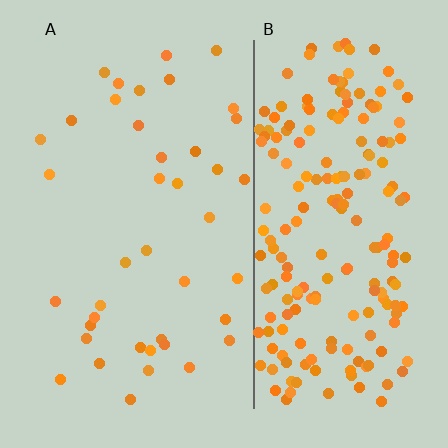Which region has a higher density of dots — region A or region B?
B (the right).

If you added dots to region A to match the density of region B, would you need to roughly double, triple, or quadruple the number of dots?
Approximately quadruple.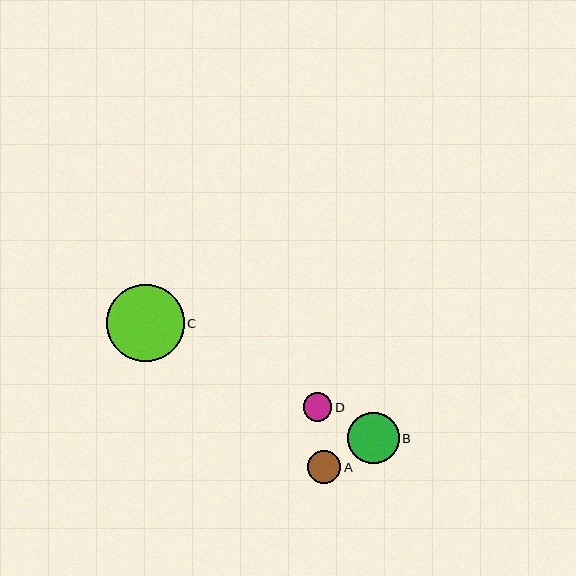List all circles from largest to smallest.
From largest to smallest: C, B, A, D.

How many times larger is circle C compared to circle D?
Circle C is approximately 2.7 times the size of circle D.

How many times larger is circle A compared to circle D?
Circle A is approximately 1.2 times the size of circle D.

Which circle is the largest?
Circle C is the largest with a size of approximately 77 pixels.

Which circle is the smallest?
Circle D is the smallest with a size of approximately 28 pixels.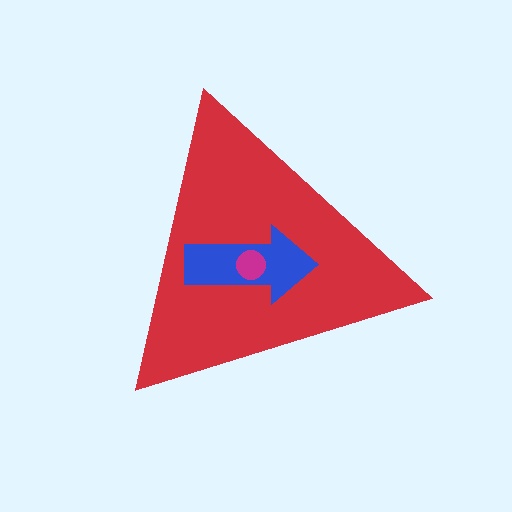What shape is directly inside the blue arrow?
The magenta circle.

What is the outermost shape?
The red triangle.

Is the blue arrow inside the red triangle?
Yes.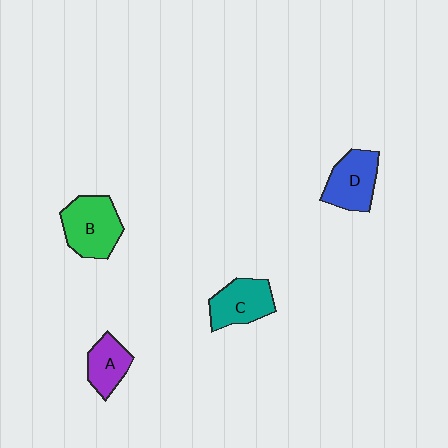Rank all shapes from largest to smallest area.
From largest to smallest: B (green), D (blue), C (teal), A (purple).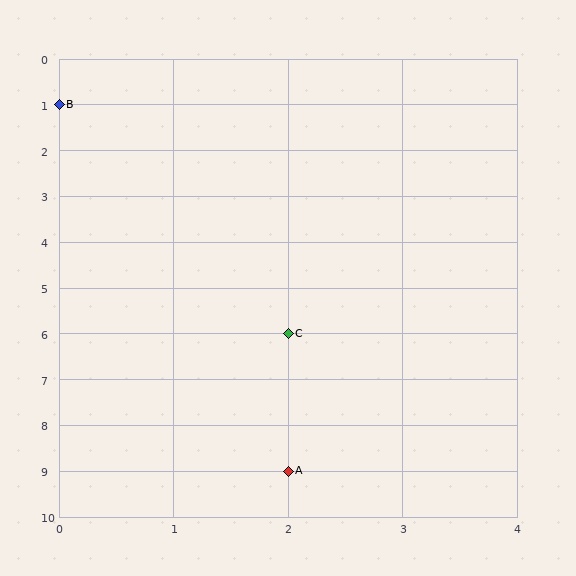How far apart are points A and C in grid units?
Points A and C are 3 rows apart.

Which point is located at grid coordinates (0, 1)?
Point B is at (0, 1).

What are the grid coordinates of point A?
Point A is at grid coordinates (2, 9).